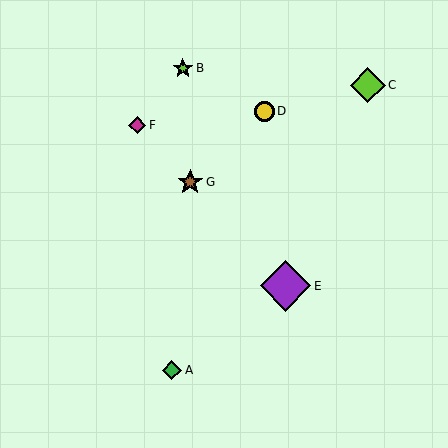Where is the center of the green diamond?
The center of the green diamond is at (172, 370).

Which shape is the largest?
The purple diamond (labeled E) is the largest.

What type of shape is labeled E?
Shape E is a purple diamond.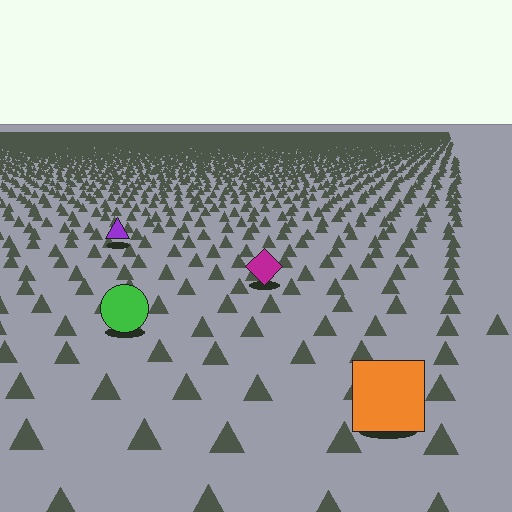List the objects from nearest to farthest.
From nearest to farthest: the orange square, the green circle, the magenta diamond, the purple triangle.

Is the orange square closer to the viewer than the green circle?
Yes. The orange square is closer — you can tell from the texture gradient: the ground texture is coarser near it.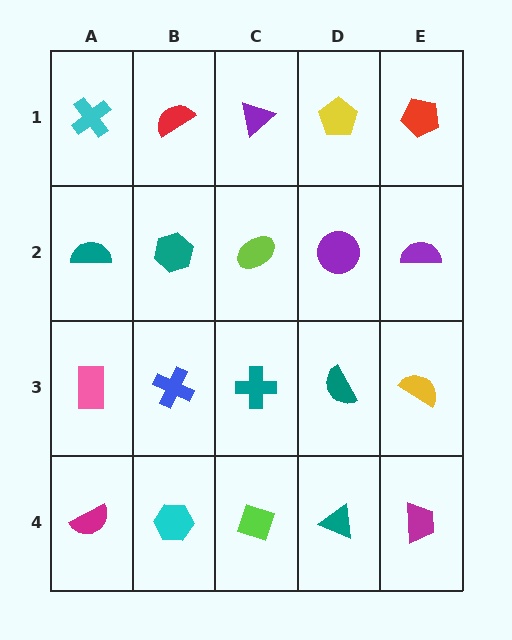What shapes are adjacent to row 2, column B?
A red semicircle (row 1, column B), a blue cross (row 3, column B), a teal semicircle (row 2, column A), a lime ellipse (row 2, column C).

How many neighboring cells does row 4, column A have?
2.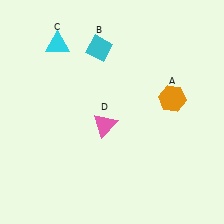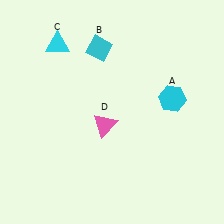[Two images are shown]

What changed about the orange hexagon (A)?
In Image 1, A is orange. In Image 2, it changed to cyan.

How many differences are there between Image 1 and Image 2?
There is 1 difference between the two images.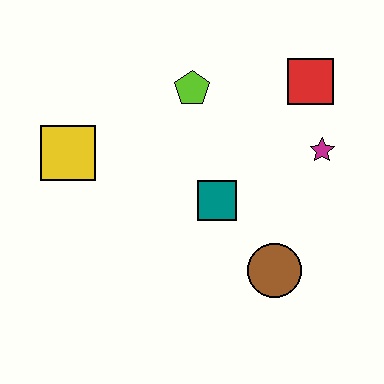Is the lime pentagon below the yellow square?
No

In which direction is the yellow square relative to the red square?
The yellow square is to the left of the red square.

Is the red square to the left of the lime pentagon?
No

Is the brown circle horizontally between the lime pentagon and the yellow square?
No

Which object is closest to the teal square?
The brown circle is closest to the teal square.